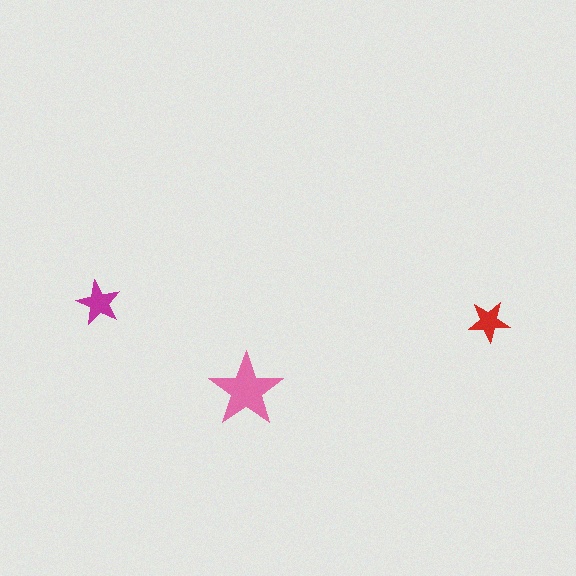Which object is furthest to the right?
The red star is rightmost.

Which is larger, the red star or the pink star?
The pink one.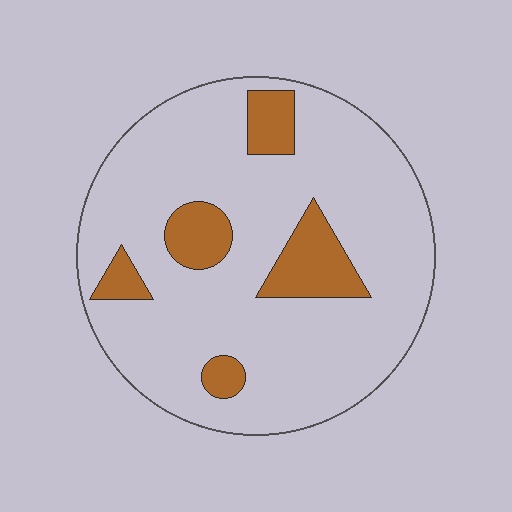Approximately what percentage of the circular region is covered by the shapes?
Approximately 15%.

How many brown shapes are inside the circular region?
5.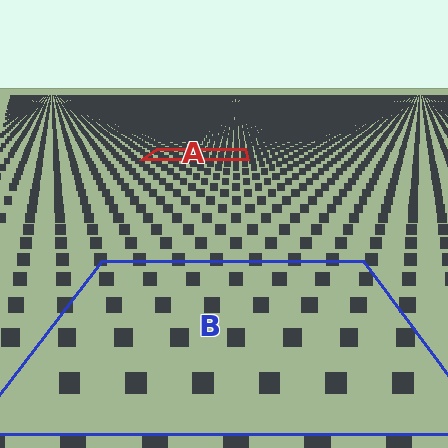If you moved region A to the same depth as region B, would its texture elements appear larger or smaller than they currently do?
They would appear larger. At a closer depth, the same texture elements are projected at a bigger on-screen size.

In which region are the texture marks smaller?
The texture marks are smaller in region A, because it is farther away.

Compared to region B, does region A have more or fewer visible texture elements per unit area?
Region A has more texture elements per unit area — they are packed more densely because it is farther away.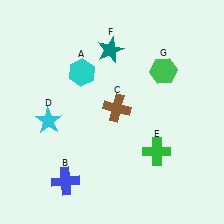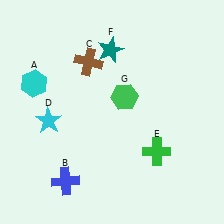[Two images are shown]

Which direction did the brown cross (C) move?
The brown cross (C) moved up.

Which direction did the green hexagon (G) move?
The green hexagon (G) moved left.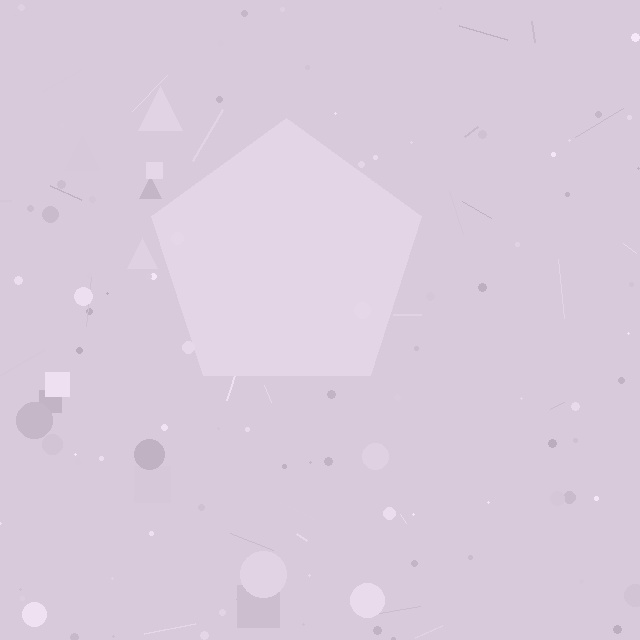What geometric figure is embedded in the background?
A pentagon is embedded in the background.